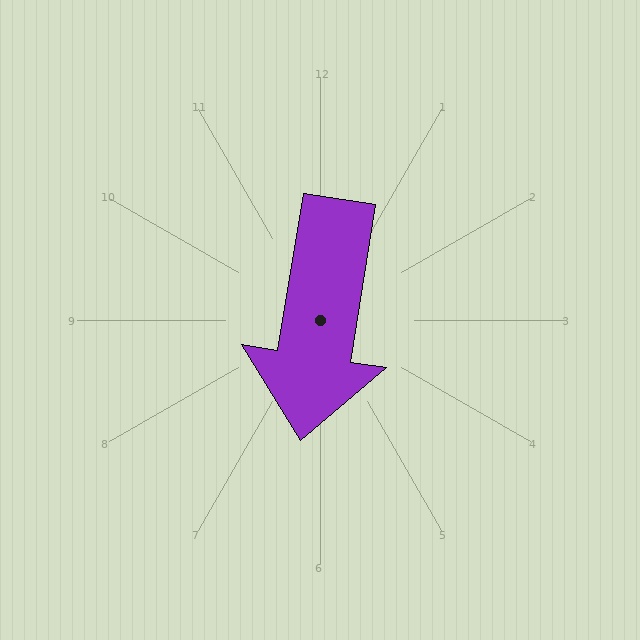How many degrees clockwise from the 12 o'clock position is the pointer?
Approximately 189 degrees.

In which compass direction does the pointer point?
South.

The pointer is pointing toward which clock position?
Roughly 6 o'clock.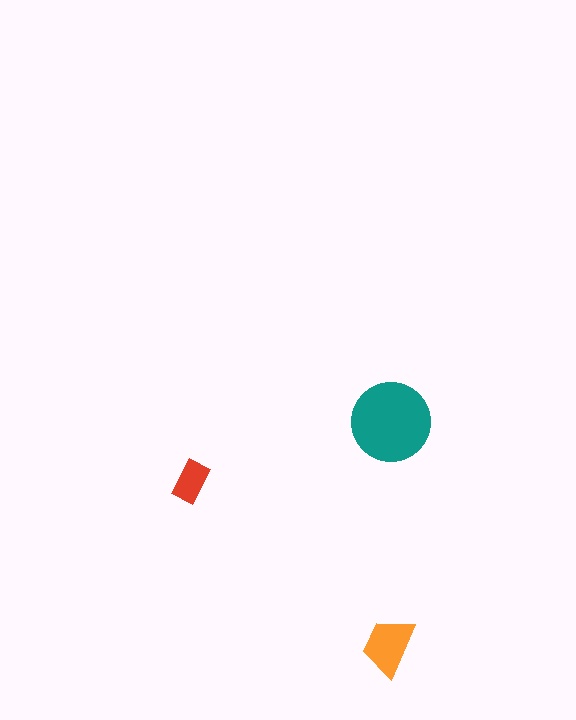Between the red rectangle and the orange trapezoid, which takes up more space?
The orange trapezoid.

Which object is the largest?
The teal circle.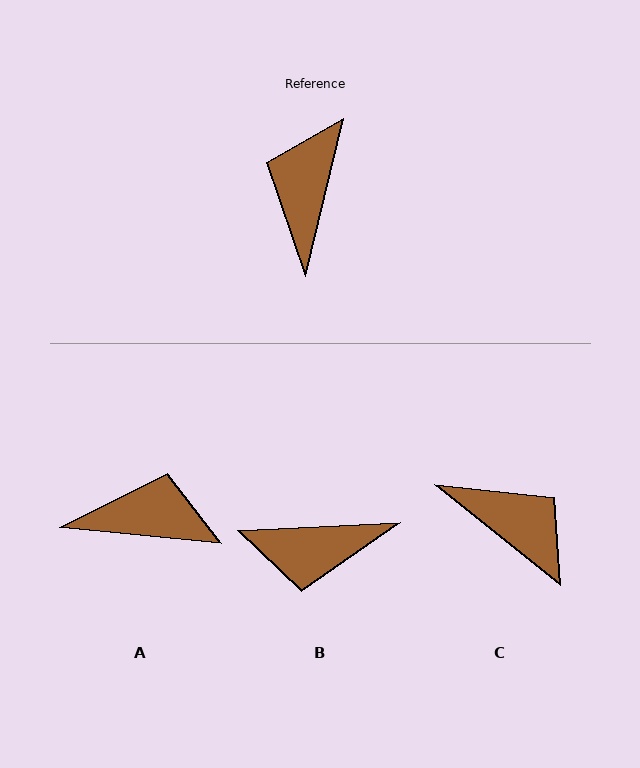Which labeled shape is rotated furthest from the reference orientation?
C, about 115 degrees away.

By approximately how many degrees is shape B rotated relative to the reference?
Approximately 106 degrees counter-clockwise.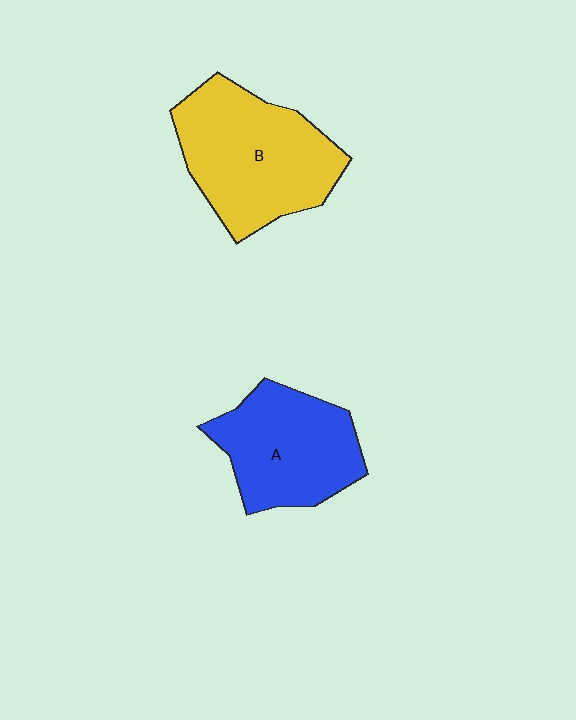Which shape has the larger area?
Shape B (yellow).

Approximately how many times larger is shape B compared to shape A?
Approximately 1.2 times.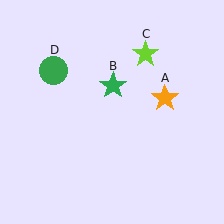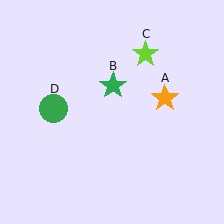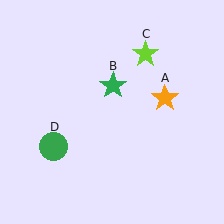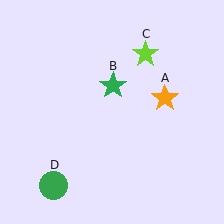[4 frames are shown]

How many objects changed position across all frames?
1 object changed position: green circle (object D).